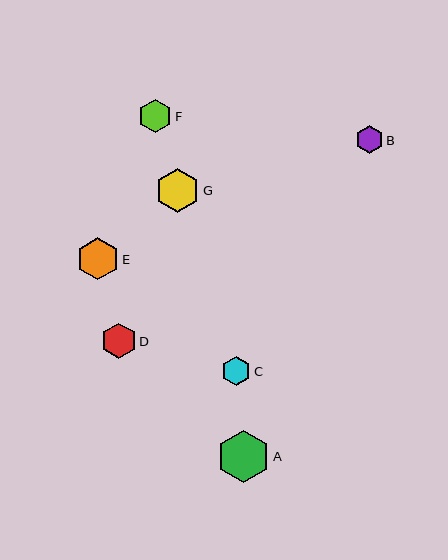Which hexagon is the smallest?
Hexagon B is the smallest with a size of approximately 27 pixels.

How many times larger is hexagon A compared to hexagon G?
Hexagon A is approximately 1.2 times the size of hexagon G.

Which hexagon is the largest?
Hexagon A is the largest with a size of approximately 52 pixels.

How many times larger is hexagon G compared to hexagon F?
Hexagon G is approximately 1.3 times the size of hexagon F.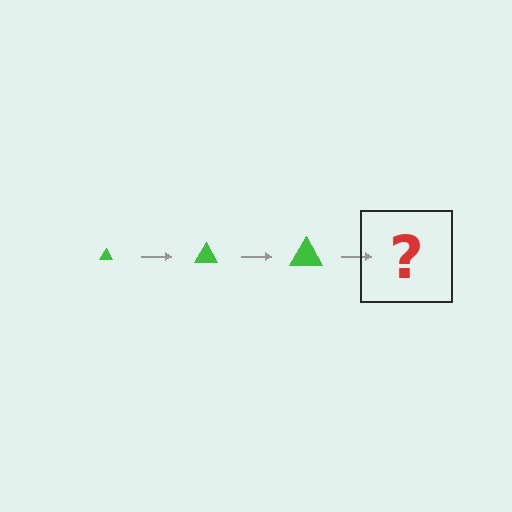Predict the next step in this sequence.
The next step is a green triangle, larger than the previous one.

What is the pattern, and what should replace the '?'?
The pattern is that the triangle gets progressively larger each step. The '?' should be a green triangle, larger than the previous one.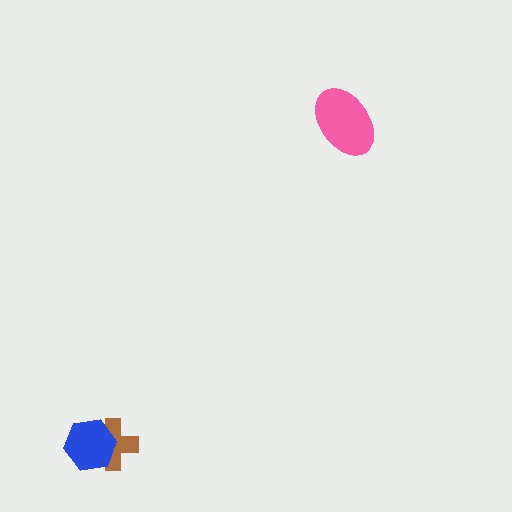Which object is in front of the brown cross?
The blue hexagon is in front of the brown cross.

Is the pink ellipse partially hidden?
No, no other shape covers it.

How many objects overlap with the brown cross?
1 object overlaps with the brown cross.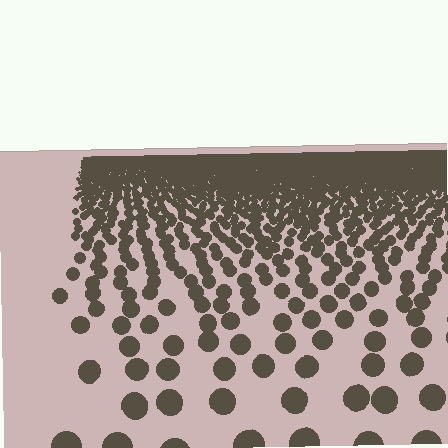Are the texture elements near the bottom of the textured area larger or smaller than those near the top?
Larger. Near the bottom, elements are closer to the viewer and appear at a bigger on-screen size.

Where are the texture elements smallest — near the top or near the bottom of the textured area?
Near the top.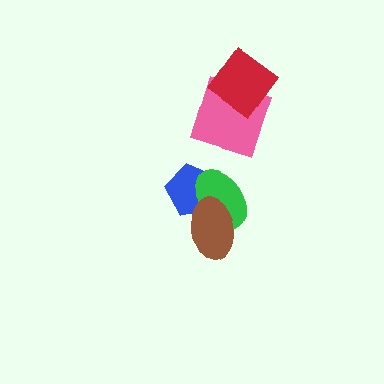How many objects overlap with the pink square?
1 object overlaps with the pink square.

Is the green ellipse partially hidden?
Yes, it is partially covered by another shape.